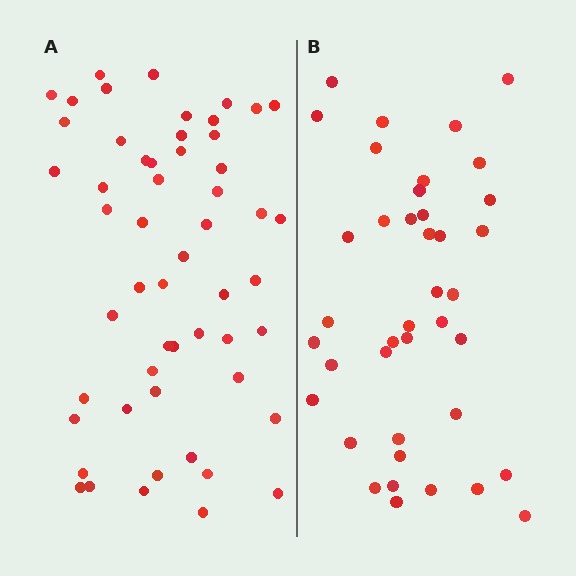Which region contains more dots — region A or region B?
Region A (the left region) has more dots.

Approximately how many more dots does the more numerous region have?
Region A has approximately 15 more dots than region B.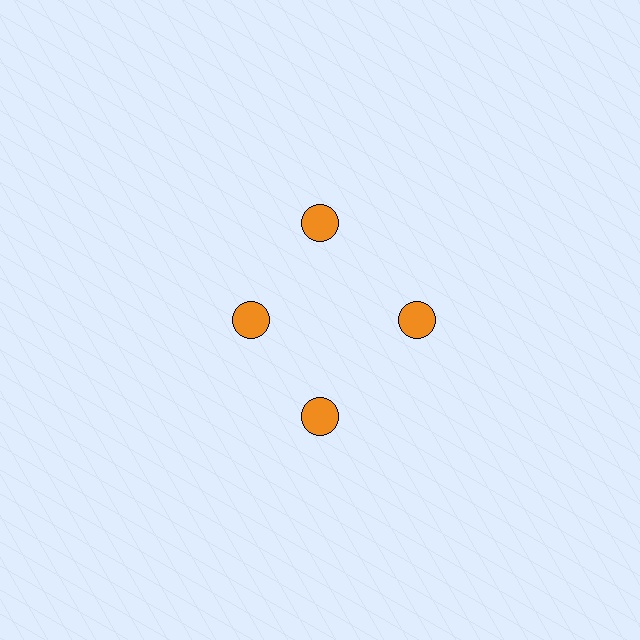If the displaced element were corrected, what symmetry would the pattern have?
It would have 4-fold rotational symmetry — the pattern would map onto itself every 90 degrees.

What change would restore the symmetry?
The symmetry would be restored by moving it outward, back onto the ring so that all 4 circles sit at equal angles and equal distance from the center.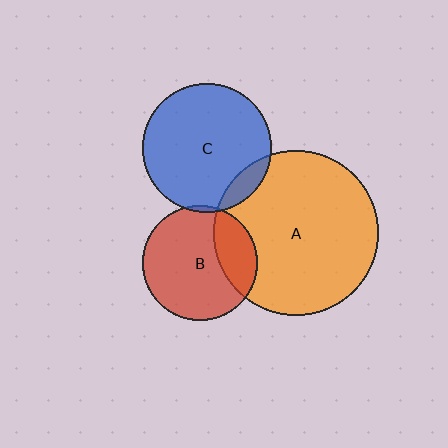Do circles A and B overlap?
Yes.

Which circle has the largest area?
Circle A (orange).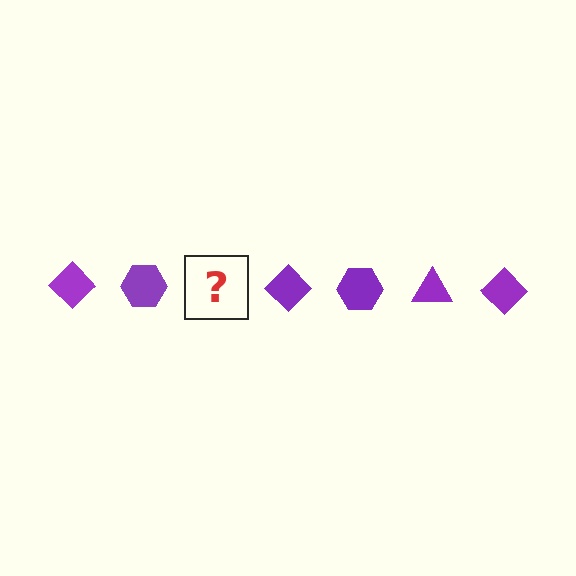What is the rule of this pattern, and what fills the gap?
The rule is that the pattern cycles through diamond, hexagon, triangle shapes in purple. The gap should be filled with a purple triangle.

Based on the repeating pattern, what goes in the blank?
The blank should be a purple triangle.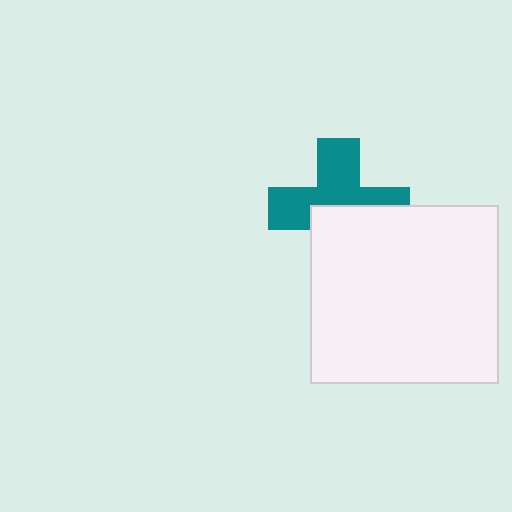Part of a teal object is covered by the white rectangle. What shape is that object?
It is a cross.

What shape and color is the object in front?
The object in front is a white rectangle.